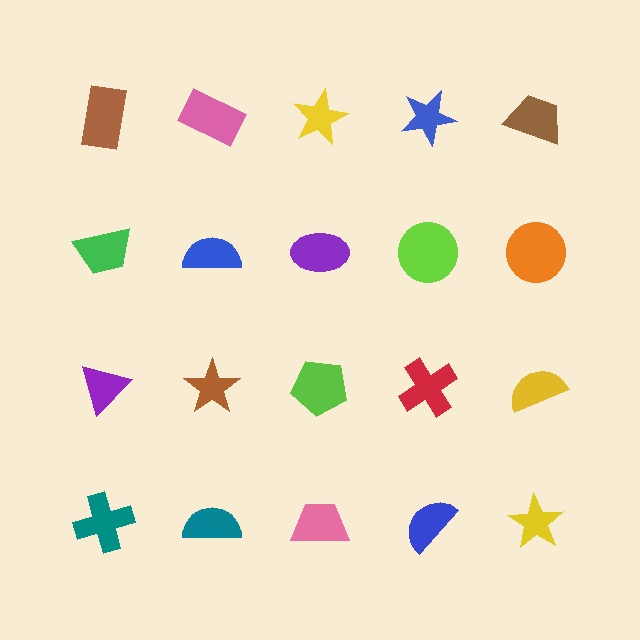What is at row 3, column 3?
A lime pentagon.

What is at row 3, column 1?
A purple triangle.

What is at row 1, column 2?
A pink rectangle.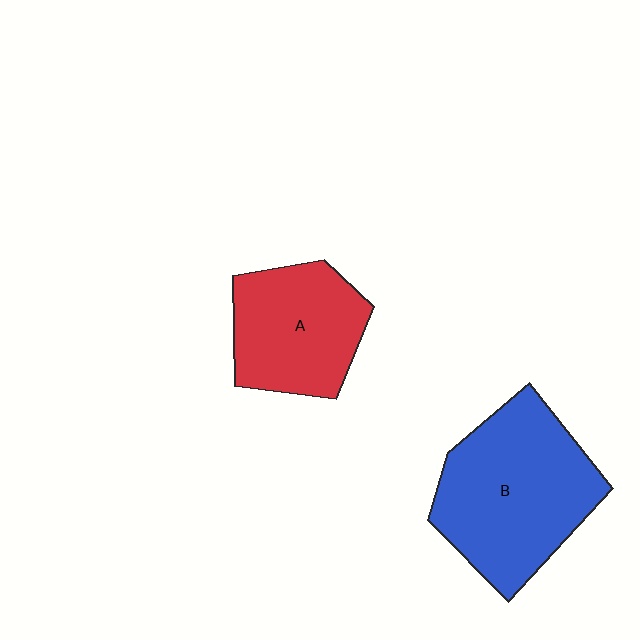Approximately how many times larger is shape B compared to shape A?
Approximately 1.4 times.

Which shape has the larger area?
Shape B (blue).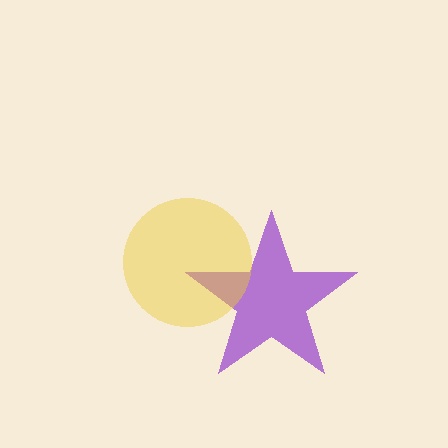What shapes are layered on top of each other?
The layered shapes are: a purple star, a yellow circle.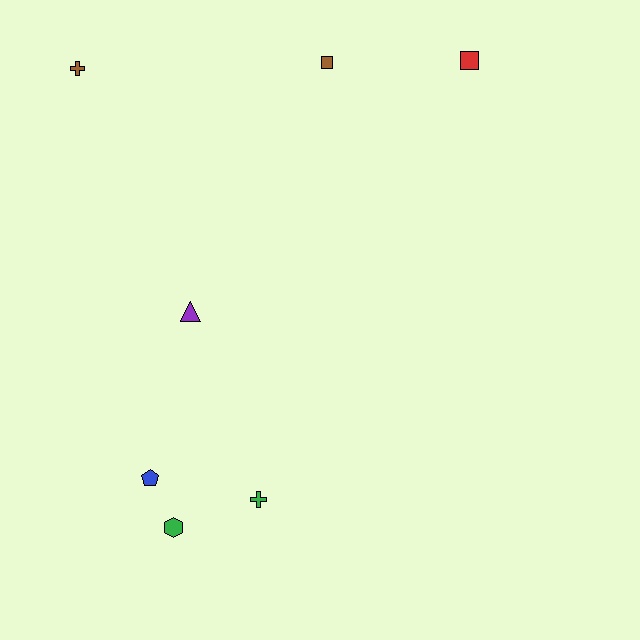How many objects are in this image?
There are 7 objects.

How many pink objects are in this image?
There are no pink objects.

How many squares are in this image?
There are 2 squares.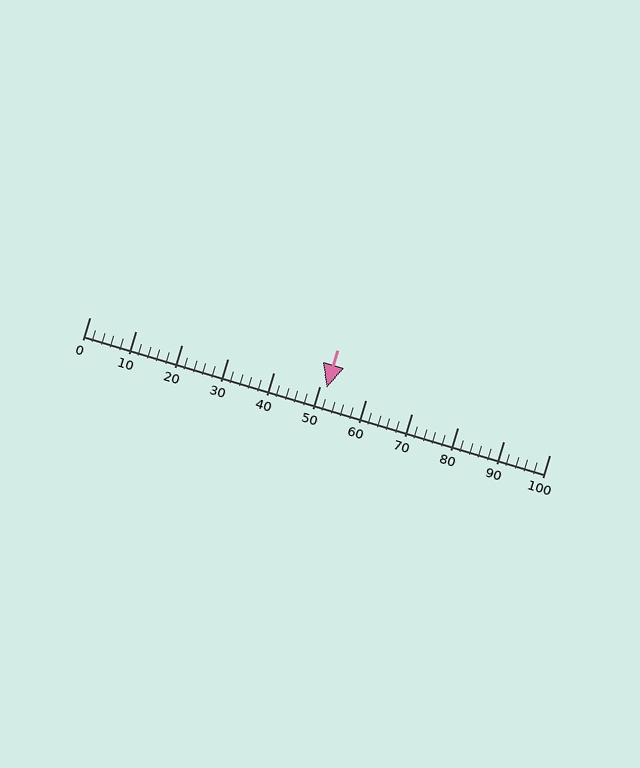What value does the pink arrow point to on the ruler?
The pink arrow points to approximately 52.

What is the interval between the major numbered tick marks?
The major tick marks are spaced 10 units apart.